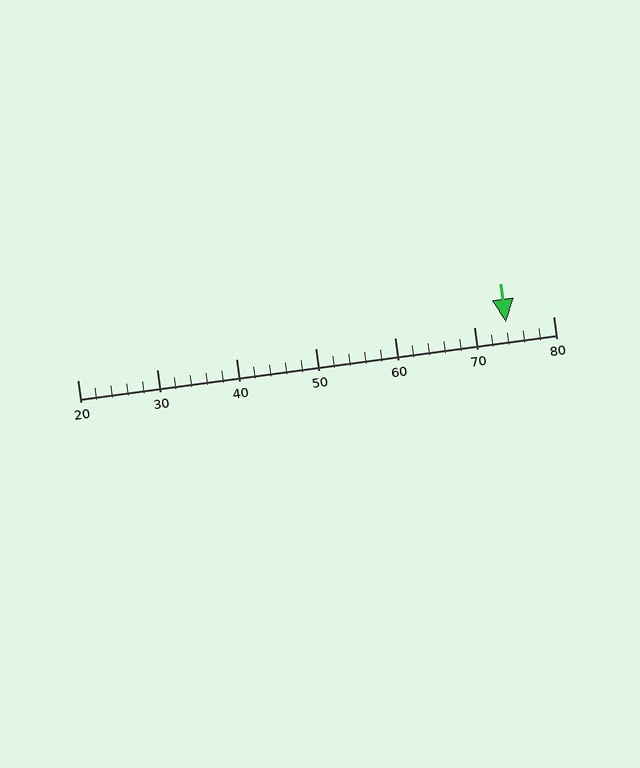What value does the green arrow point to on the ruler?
The green arrow points to approximately 74.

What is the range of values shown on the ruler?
The ruler shows values from 20 to 80.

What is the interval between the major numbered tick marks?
The major tick marks are spaced 10 units apart.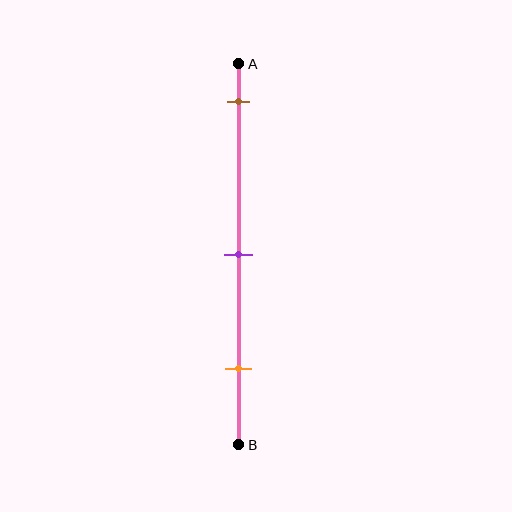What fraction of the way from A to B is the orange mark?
The orange mark is approximately 80% (0.8) of the way from A to B.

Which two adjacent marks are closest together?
The purple and orange marks are the closest adjacent pair.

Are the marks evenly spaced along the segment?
Yes, the marks are approximately evenly spaced.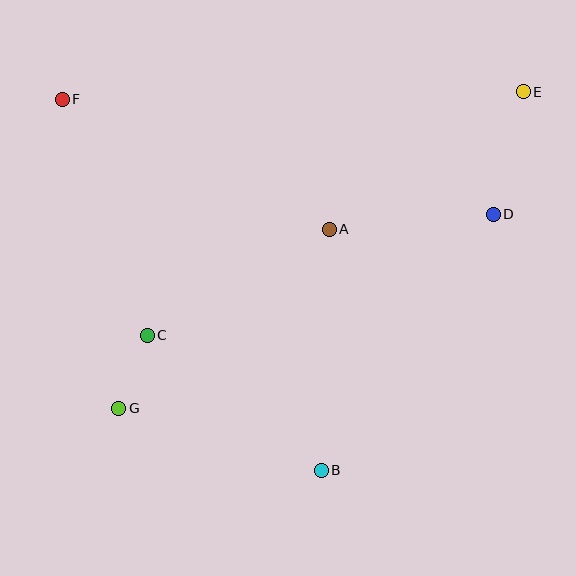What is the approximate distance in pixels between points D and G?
The distance between D and G is approximately 421 pixels.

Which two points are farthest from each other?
Points E and G are farthest from each other.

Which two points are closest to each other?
Points C and G are closest to each other.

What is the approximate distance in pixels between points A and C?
The distance between A and C is approximately 210 pixels.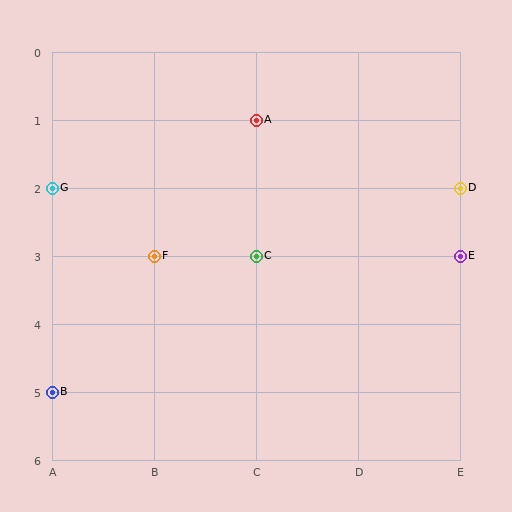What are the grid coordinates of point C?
Point C is at grid coordinates (C, 3).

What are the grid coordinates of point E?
Point E is at grid coordinates (E, 3).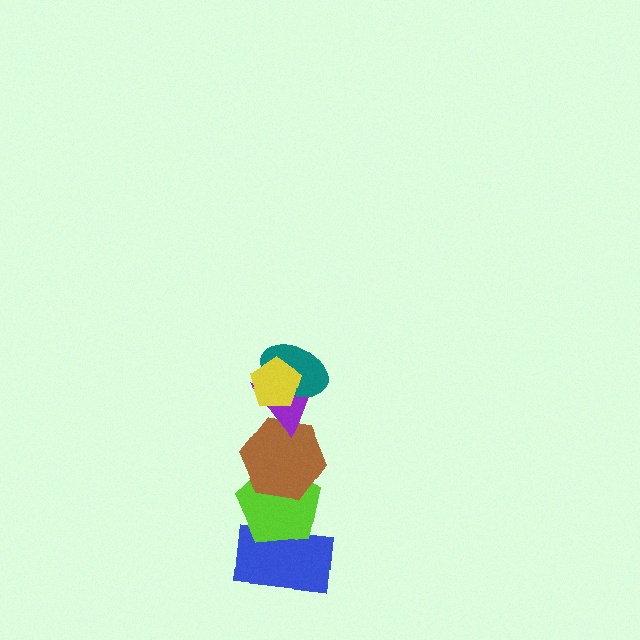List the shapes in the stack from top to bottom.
From top to bottom: the yellow pentagon, the teal ellipse, the purple triangle, the brown hexagon, the lime pentagon, the blue rectangle.